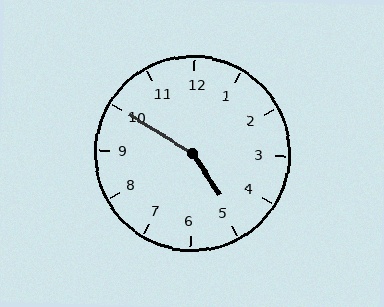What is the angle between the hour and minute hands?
Approximately 155 degrees.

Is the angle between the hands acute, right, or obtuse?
It is obtuse.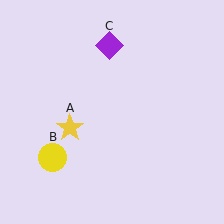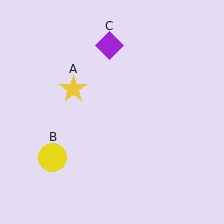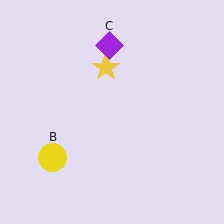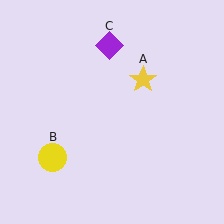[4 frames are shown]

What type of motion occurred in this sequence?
The yellow star (object A) rotated clockwise around the center of the scene.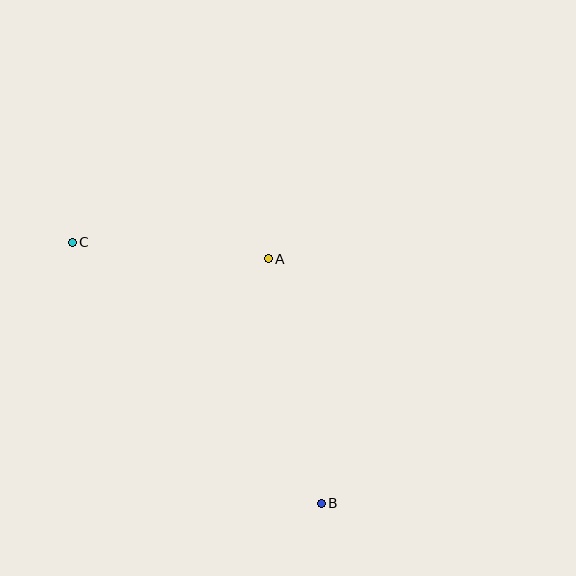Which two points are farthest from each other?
Points B and C are farthest from each other.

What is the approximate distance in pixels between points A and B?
The distance between A and B is approximately 250 pixels.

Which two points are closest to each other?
Points A and C are closest to each other.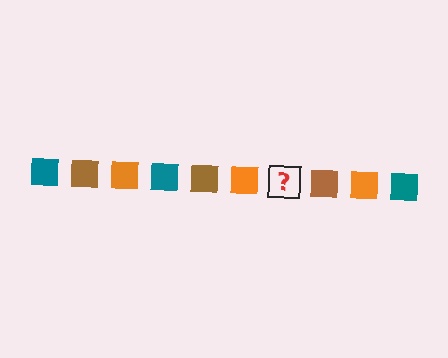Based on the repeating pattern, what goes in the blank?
The blank should be a teal square.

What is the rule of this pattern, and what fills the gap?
The rule is that the pattern cycles through teal, brown, orange squares. The gap should be filled with a teal square.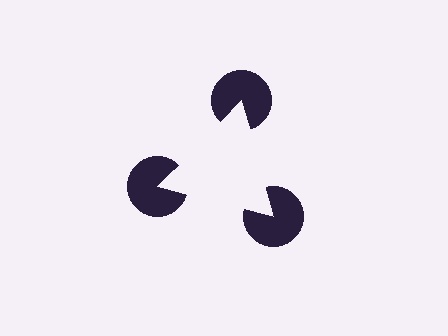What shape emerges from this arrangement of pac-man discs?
An illusory triangle — its edges are inferred from the aligned wedge cuts in the pac-man discs, not physically drawn.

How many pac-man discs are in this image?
There are 3 — one at each vertex of the illusory triangle.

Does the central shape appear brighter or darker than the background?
It typically appears slightly brighter than the background, even though no actual brightness change is drawn.